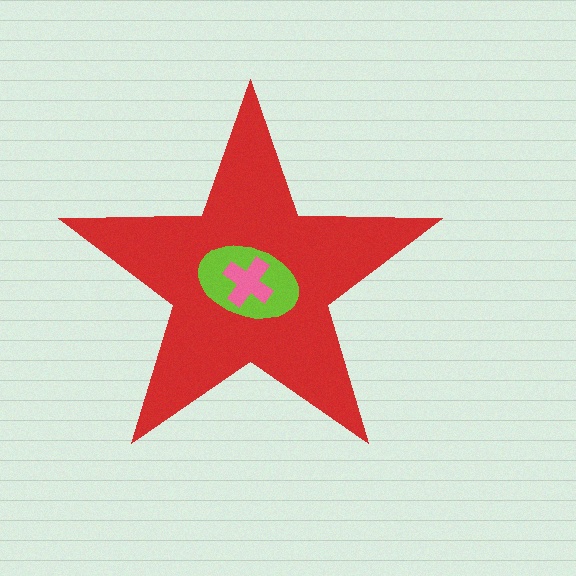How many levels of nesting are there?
3.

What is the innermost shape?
The pink cross.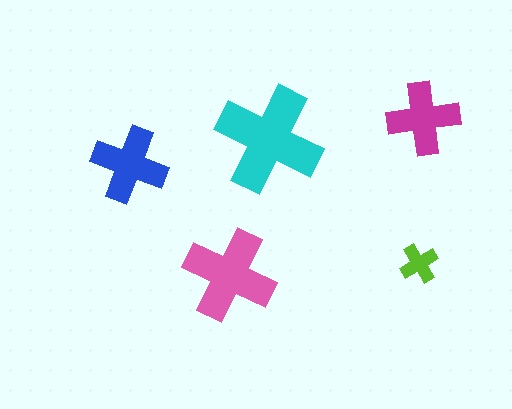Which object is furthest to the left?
The blue cross is leftmost.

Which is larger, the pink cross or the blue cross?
The pink one.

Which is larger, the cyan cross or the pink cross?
The cyan one.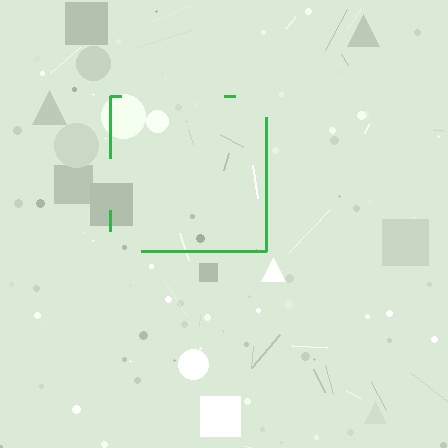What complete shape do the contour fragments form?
The contour fragments form a square.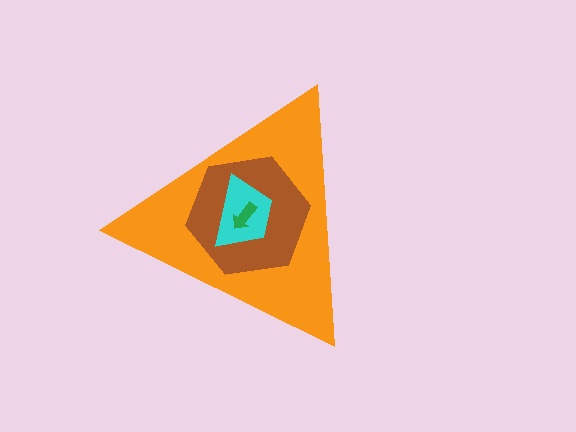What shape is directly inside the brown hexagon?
The cyan trapezoid.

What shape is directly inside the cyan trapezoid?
The green arrow.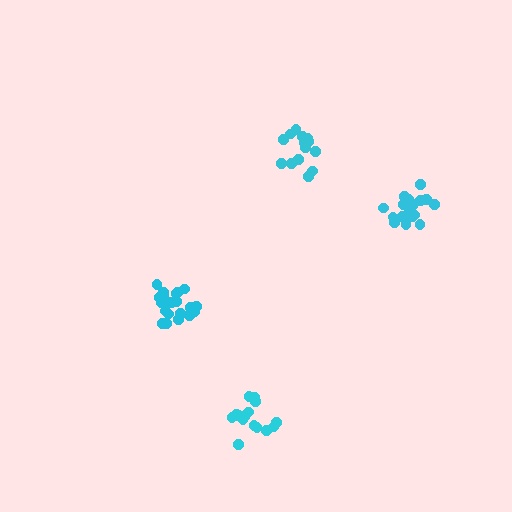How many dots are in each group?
Group 1: 15 dots, Group 2: 15 dots, Group 3: 21 dots, Group 4: 20 dots (71 total).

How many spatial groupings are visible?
There are 4 spatial groupings.